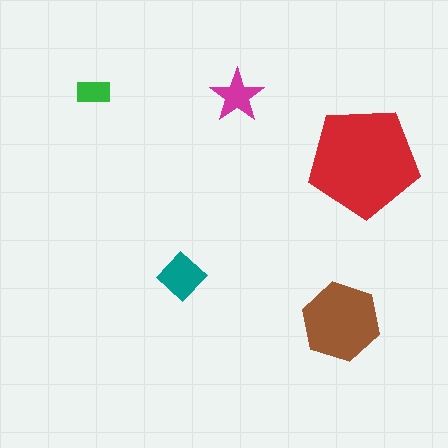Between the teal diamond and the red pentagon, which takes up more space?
The red pentagon.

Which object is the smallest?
The green rectangle.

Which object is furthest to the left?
The green rectangle is leftmost.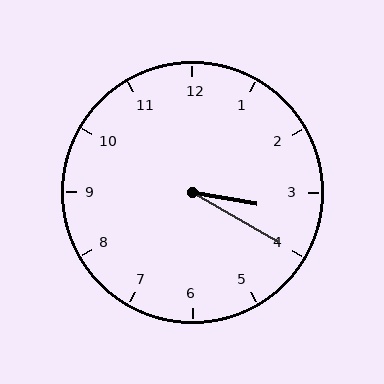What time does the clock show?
3:20.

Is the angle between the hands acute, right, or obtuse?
It is acute.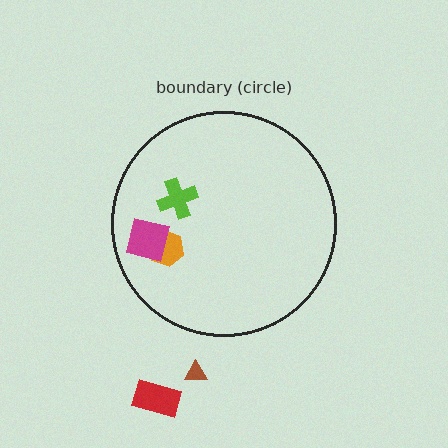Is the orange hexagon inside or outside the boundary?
Inside.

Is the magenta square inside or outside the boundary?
Inside.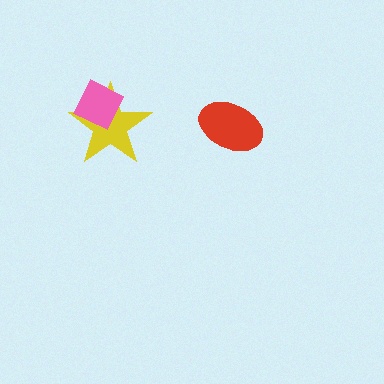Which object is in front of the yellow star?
The pink diamond is in front of the yellow star.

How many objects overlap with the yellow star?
1 object overlaps with the yellow star.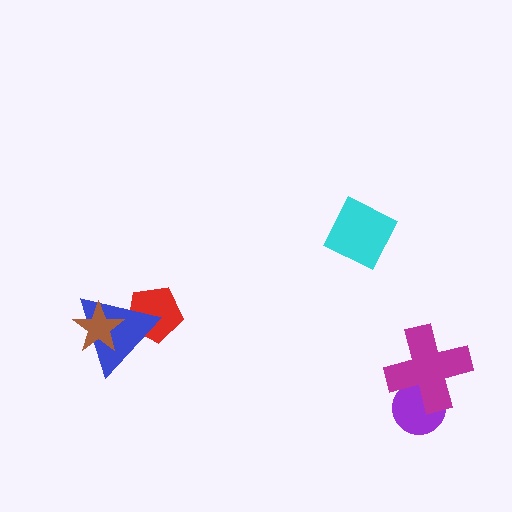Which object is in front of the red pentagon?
The blue triangle is in front of the red pentagon.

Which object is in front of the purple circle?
The magenta cross is in front of the purple circle.